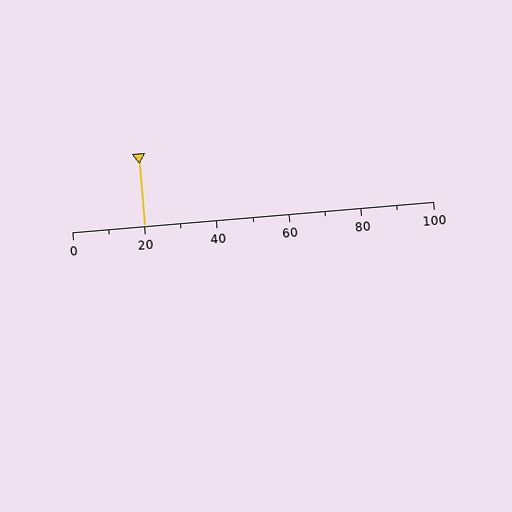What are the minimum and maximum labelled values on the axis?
The axis runs from 0 to 100.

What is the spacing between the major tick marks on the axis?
The major ticks are spaced 20 apart.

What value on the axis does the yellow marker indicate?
The marker indicates approximately 20.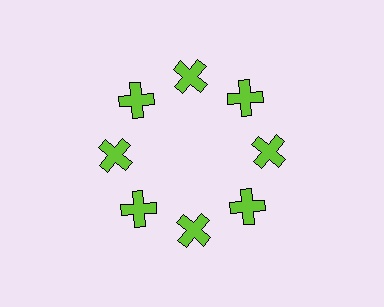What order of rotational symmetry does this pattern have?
This pattern has 8-fold rotational symmetry.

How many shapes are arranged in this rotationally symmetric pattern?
There are 8 shapes, arranged in 8 groups of 1.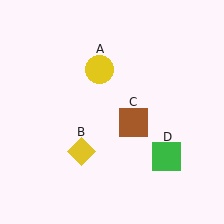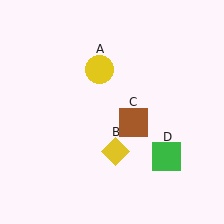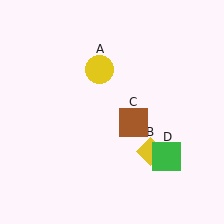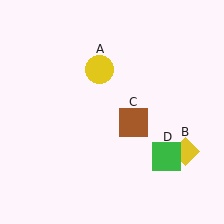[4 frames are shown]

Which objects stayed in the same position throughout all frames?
Yellow circle (object A) and brown square (object C) and green square (object D) remained stationary.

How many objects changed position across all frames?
1 object changed position: yellow diamond (object B).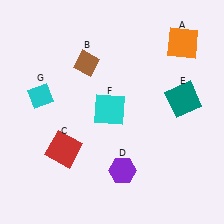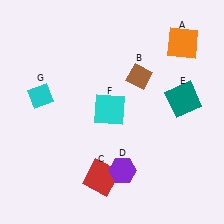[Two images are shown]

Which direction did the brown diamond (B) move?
The brown diamond (B) moved right.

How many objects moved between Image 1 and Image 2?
2 objects moved between the two images.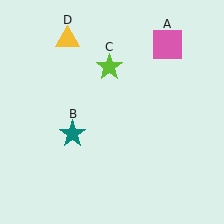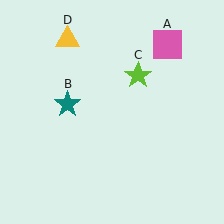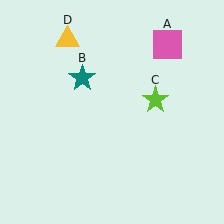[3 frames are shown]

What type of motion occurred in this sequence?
The teal star (object B), lime star (object C) rotated clockwise around the center of the scene.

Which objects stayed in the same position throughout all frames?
Pink square (object A) and yellow triangle (object D) remained stationary.